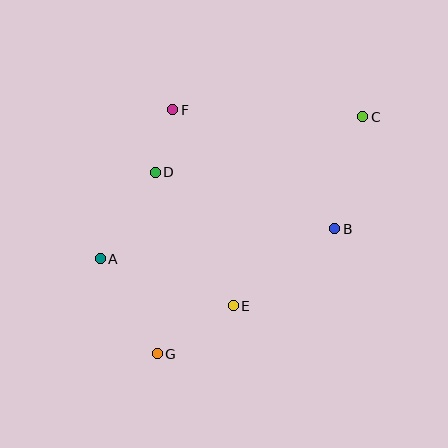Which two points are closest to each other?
Points D and F are closest to each other.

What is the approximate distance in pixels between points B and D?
The distance between B and D is approximately 188 pixels.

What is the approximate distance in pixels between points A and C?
The distance between A and C is approximately 299 pixels.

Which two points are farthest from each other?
Points C and G are farthest from each other.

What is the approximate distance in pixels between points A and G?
The distance between A and G is approximately 111 pixels.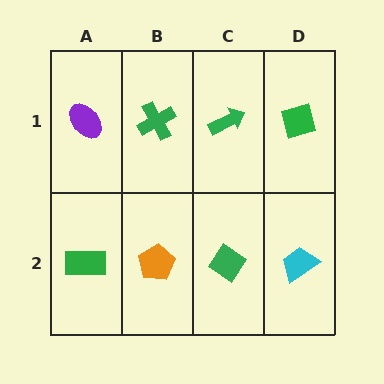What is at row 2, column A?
A green rectangle.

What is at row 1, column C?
A green arrow.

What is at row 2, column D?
A cyan trapezoid.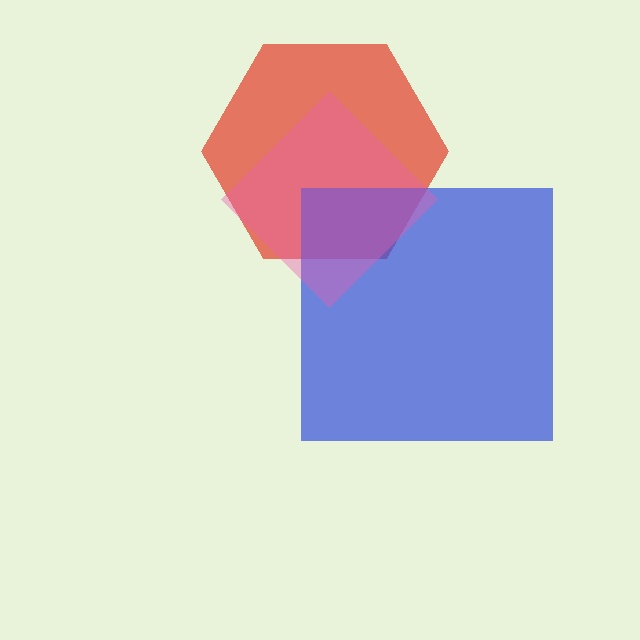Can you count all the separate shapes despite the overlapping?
Yes, there are 3 separate shapes.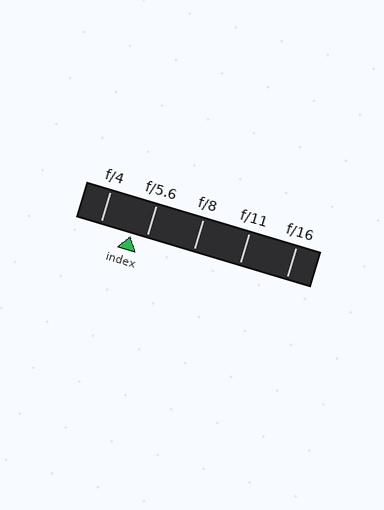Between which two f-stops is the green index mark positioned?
The index mark is between f/4 and f/5.6.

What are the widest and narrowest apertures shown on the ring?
The widest aperture shown is f/4 and the narrowest is f/16.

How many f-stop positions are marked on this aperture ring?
There are 5 f-stop positions marked.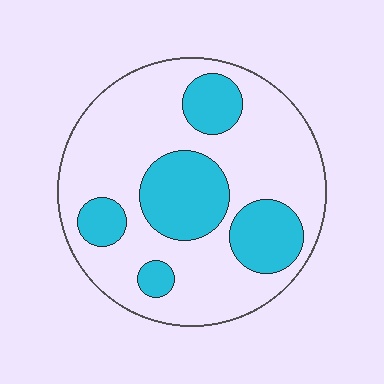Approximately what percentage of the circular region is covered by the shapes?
Approximately 30%.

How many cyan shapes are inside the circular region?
5.